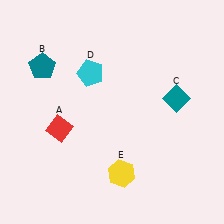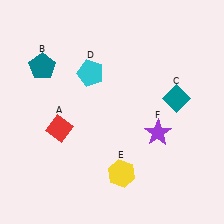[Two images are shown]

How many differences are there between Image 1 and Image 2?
There is 1 difference between the two images.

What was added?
A purple star (F) was added in Image 2.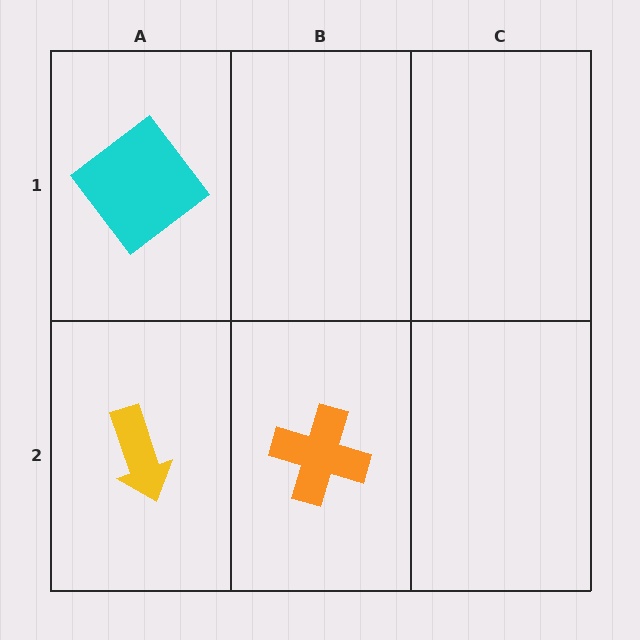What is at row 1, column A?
A cyan diamond.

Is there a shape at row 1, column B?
No, that cell is empty.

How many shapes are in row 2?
2 shapes.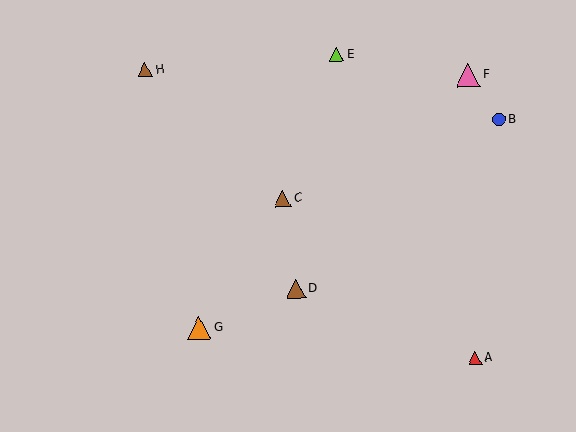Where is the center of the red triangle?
The center of the red triangle is at (475, 358).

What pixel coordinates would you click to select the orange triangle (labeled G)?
Click at (199, 328) to select the orange triangle G.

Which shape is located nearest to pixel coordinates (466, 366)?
The red triangle (labeled A) at (475, 358) is nearest to that location.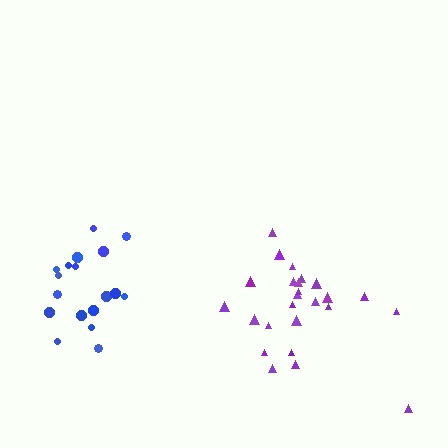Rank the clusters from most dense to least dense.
blue, purple.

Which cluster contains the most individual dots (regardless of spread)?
Purple (25).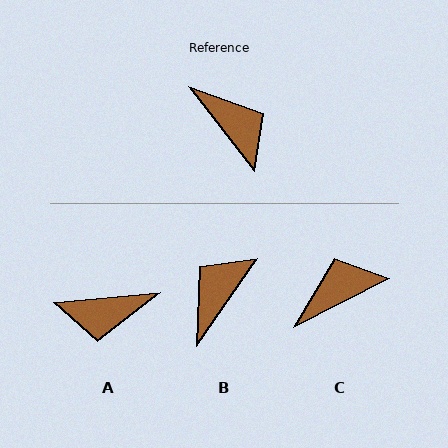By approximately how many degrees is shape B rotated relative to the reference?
Approximately 107 degrees counter-clockwise.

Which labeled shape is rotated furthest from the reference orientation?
A, about 123 degrees away.